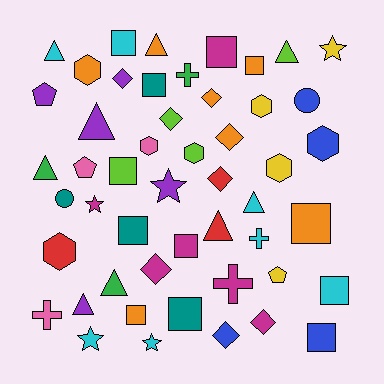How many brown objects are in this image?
There are no brown objects.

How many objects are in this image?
There are 50 objects.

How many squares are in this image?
There are 12 squares.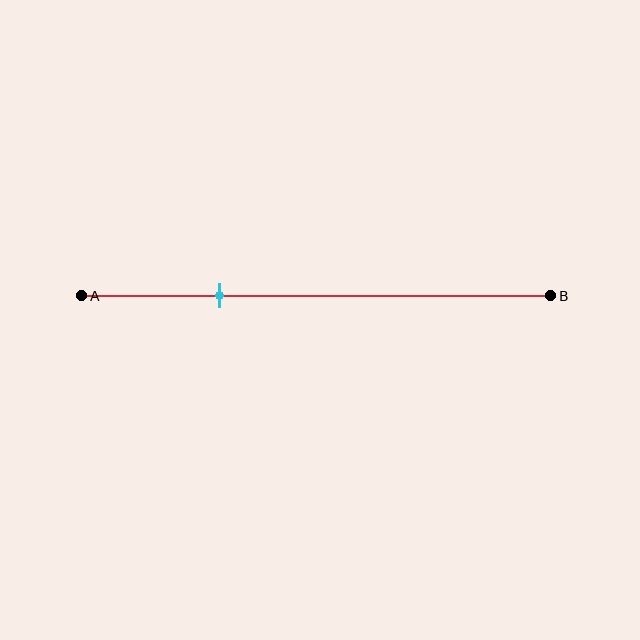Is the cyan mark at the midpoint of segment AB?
No, the mark is at about 30% from A, not at the 50% midpoint.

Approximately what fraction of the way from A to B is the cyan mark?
The cyan mark is approximately 30% of the way from A to B.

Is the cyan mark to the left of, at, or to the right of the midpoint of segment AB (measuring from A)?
The cyan mark is to the left of the midpoint of segment AB.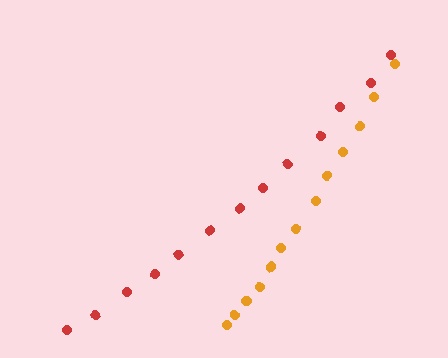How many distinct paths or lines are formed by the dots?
There are 2 distinct paths.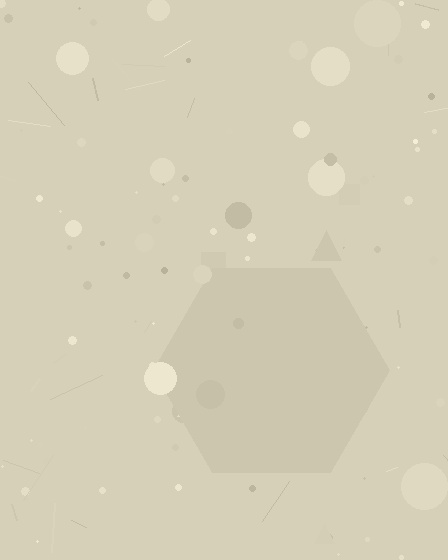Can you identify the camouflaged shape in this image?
The camouflaged shape is a hexagon.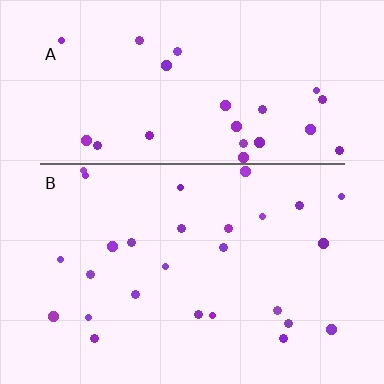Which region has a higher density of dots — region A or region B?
B (the bottom).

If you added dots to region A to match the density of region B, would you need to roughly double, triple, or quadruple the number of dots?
Approximately double.